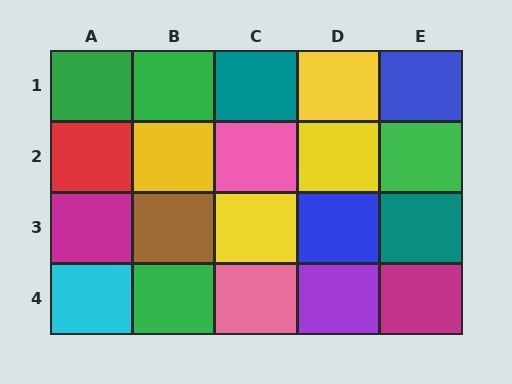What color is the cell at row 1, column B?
Green.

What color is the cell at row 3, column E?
Teal.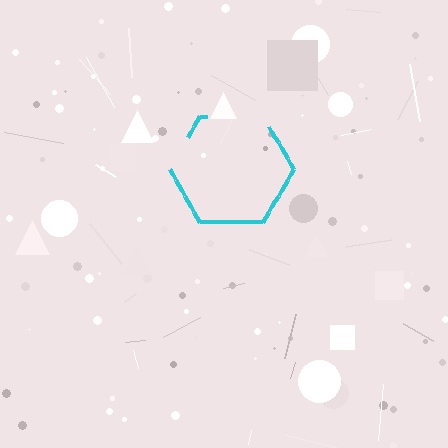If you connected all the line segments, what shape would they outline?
They would outline a hexagon.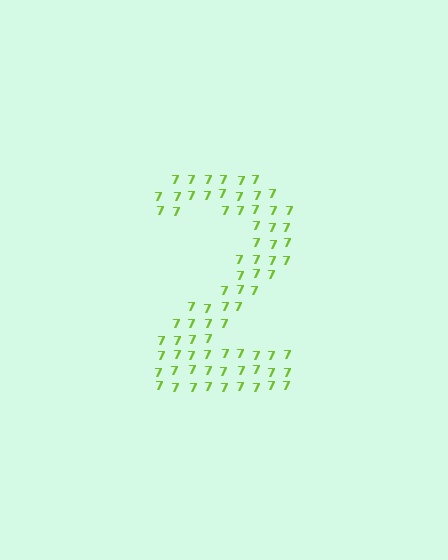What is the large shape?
The large shape is the digit 2.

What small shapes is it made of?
It is made of small digit 7's.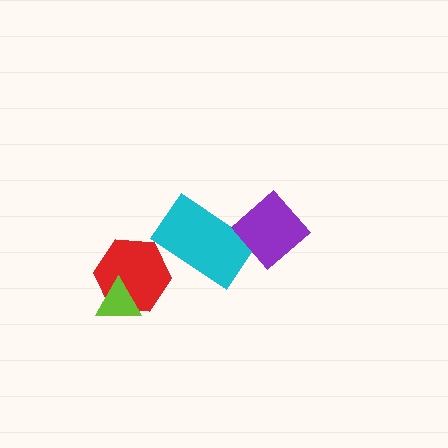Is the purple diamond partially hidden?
No, no other shape covers it.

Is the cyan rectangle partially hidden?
Yes, it is partially covered by another shape.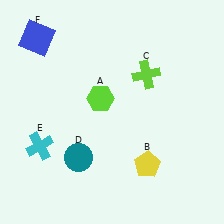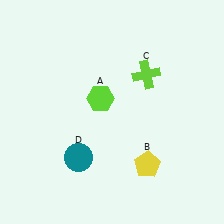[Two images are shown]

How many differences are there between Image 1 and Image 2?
There are 2 differences between the two images.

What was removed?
The blue square (F), the cyan cross (E) were removed in Image 2.